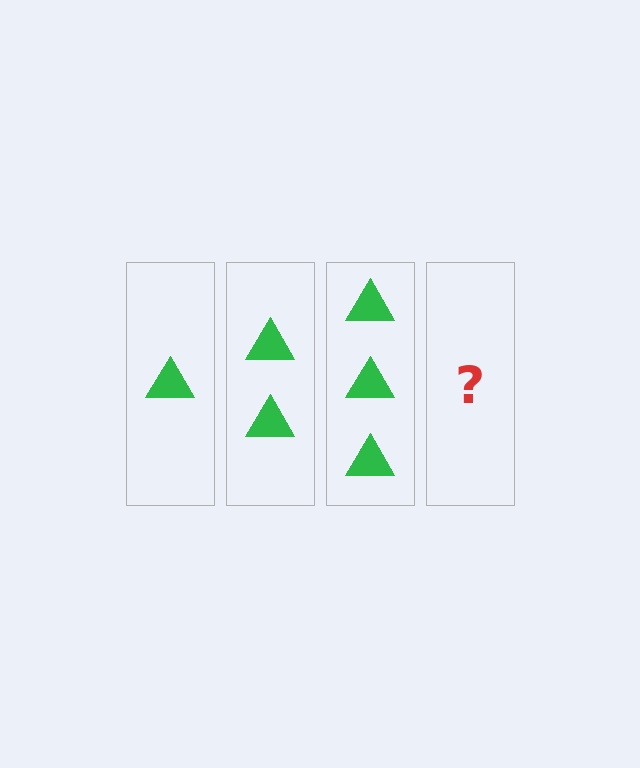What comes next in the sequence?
The next element should be 4 triangles.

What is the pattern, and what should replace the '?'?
The pattern is that each step adds one more triangle. The '?' should be 4 triangles.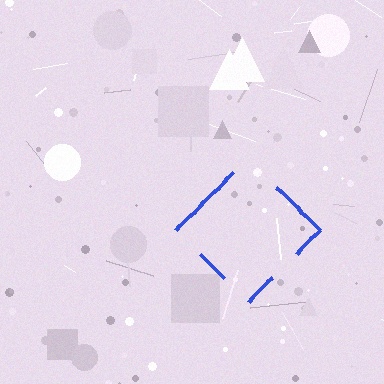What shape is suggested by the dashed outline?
The dashed outline suggests a diamond.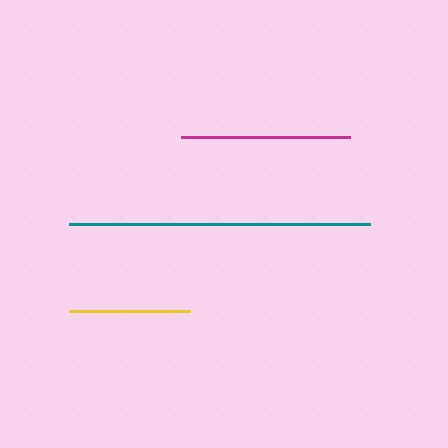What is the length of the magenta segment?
The magenta segment is approximately 170 pixels long.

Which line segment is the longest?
The teal line is the longest at approximately 301 pixels.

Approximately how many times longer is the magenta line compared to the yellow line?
The magenta line is approximately 1.4 times the length of the yellow line.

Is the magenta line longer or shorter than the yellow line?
The magenta line is longer than the yellow line.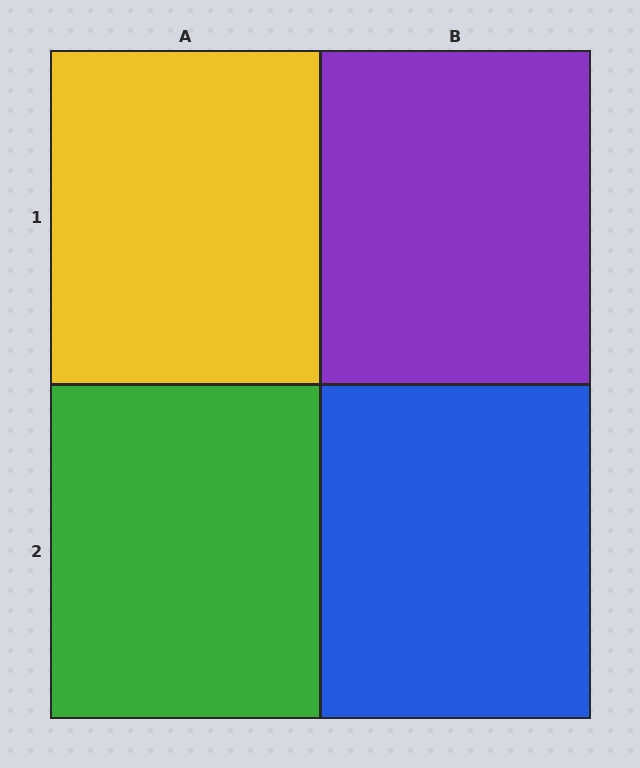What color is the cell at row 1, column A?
Yellow.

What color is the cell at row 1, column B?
Purple.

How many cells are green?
1 cell is green.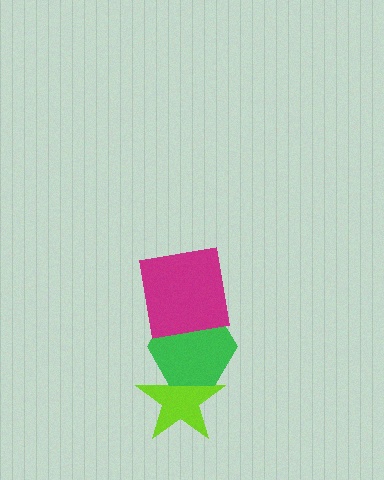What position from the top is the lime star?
The lime star is 3rd from the top.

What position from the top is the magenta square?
The magenta square is 1st from the top.